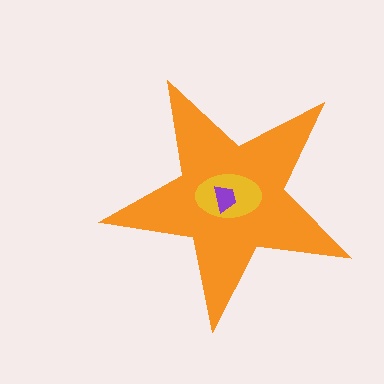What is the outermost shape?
The orange star.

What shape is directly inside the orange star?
The yellow ellipse.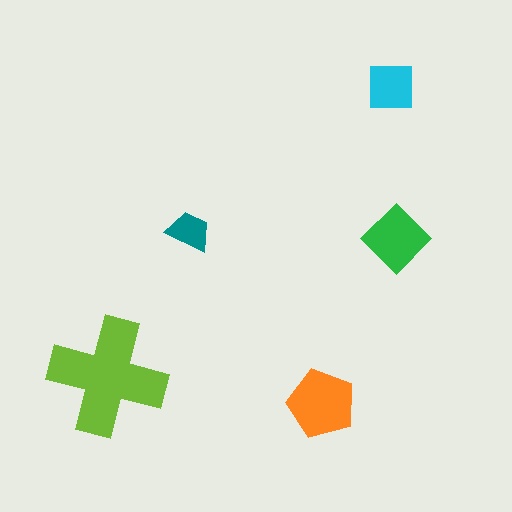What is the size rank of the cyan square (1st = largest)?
4th.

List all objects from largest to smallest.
The lime cross, the orange pentagon, the green diamond, the cyan square, the teal trapezoid.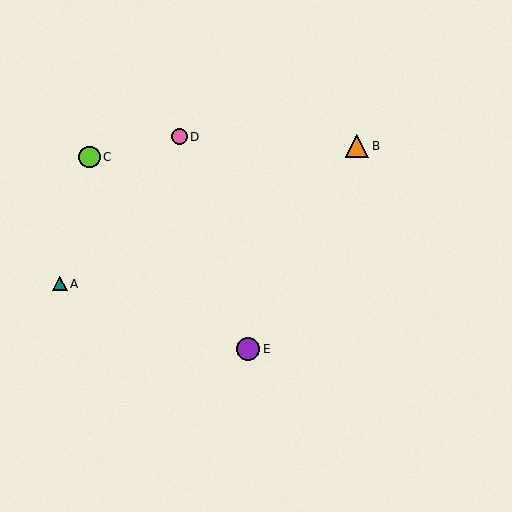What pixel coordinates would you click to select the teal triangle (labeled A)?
Click at (60, 284) to select the teal triangle A.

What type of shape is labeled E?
Shape E is a purple circle.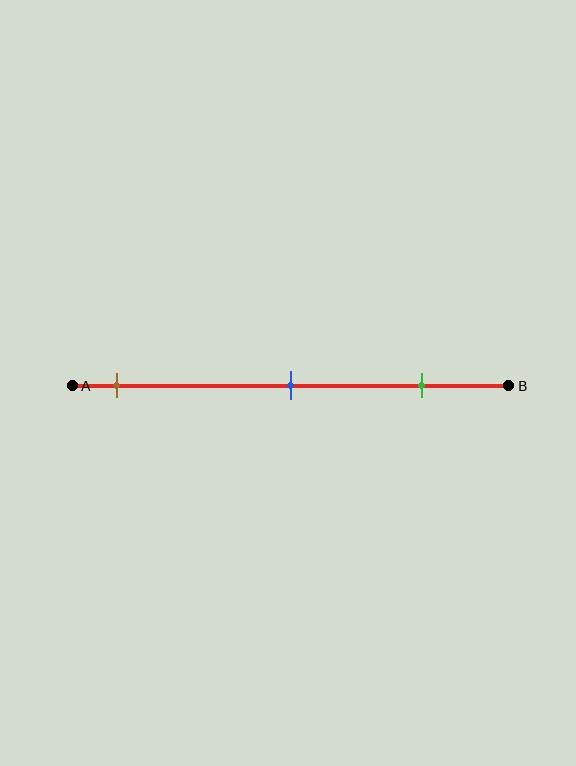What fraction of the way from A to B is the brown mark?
The brown mark is approximately 10% (0.1) of the way from A to B.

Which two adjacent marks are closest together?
The blue and green marks are the closest adjacent pair.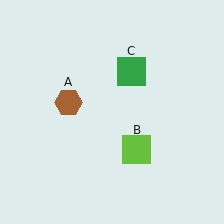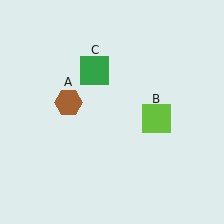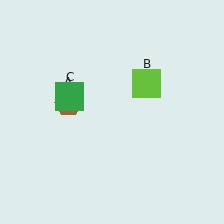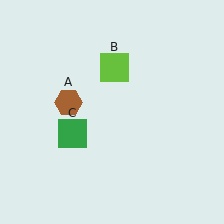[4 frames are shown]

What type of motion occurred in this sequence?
The lime square (object B), green square (object C) rotated counterclockwise around the center of the scene.